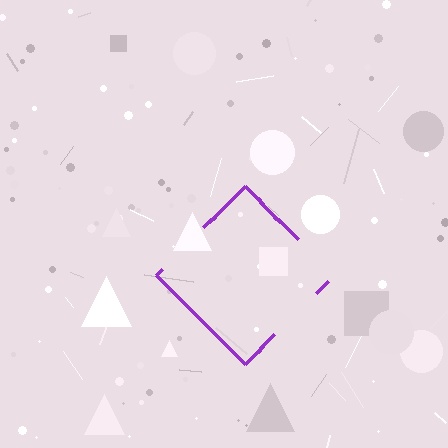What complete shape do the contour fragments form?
The contour fragments form a diamond.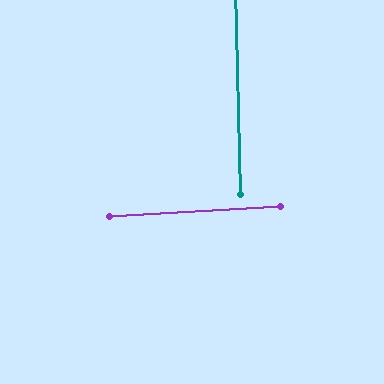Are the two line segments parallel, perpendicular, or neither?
Perpendicular — they meet at approximately 88°.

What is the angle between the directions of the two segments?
Approximately 88 degrees.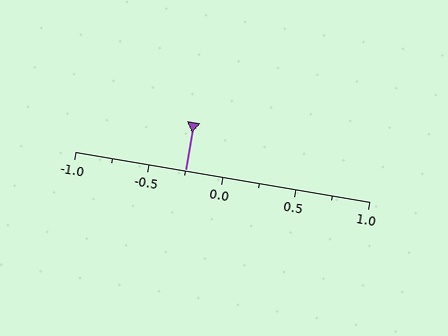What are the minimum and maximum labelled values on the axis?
The axis runs from -1.0 to 1.0.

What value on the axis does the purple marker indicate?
The marker indicates approximately -0.25.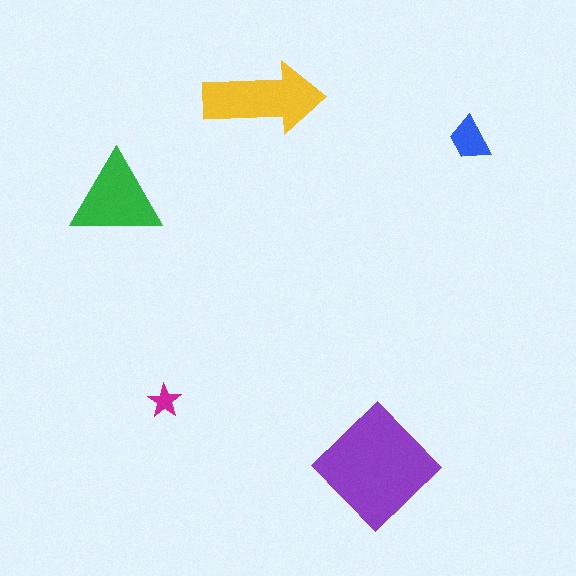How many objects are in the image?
There are 5 objects in the image.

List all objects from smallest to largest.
The magenta star, the blue trapezoid, the green triangle, the yellow arrow, the purple diamond.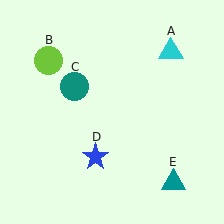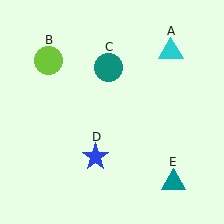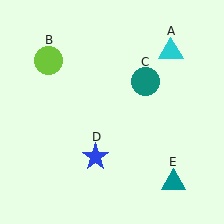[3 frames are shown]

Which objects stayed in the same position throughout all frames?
Cyan triangle (object A) and lime circle (object B) and blue star (object D) and teal triangle (object E) remained stationary.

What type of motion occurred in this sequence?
The teal circle (object C) rotated clockwise around the center of the scene.